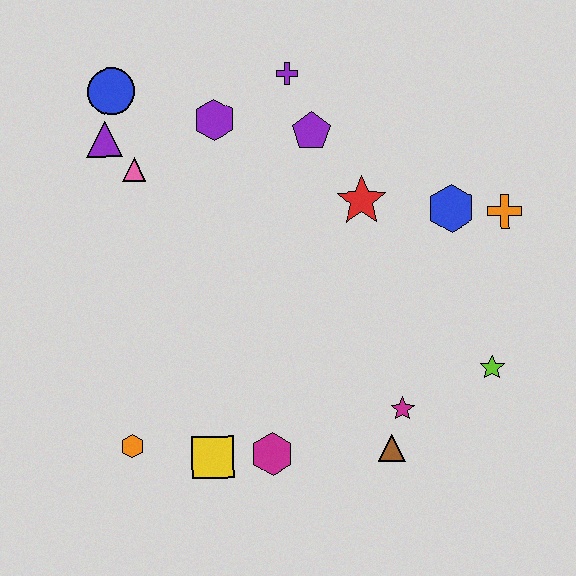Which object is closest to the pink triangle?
The purple triangle is closest to the pink triangle.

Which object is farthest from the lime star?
The blue circle is farthest from the lime star.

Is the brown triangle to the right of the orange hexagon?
Yes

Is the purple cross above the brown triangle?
Yes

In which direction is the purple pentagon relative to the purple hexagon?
The purple pentagon is to the right of the purple hexagon.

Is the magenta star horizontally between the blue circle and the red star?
No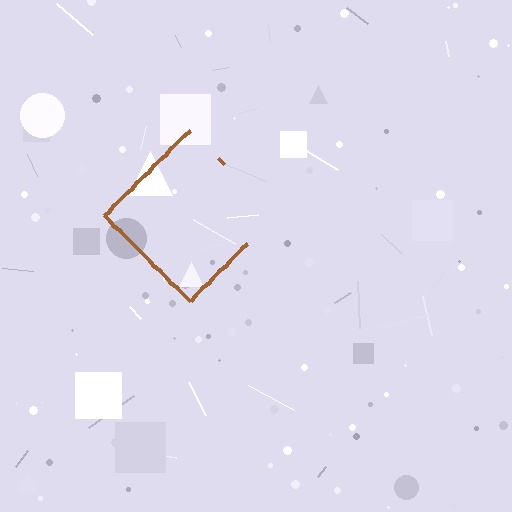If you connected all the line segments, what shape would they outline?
They would outline a diamond.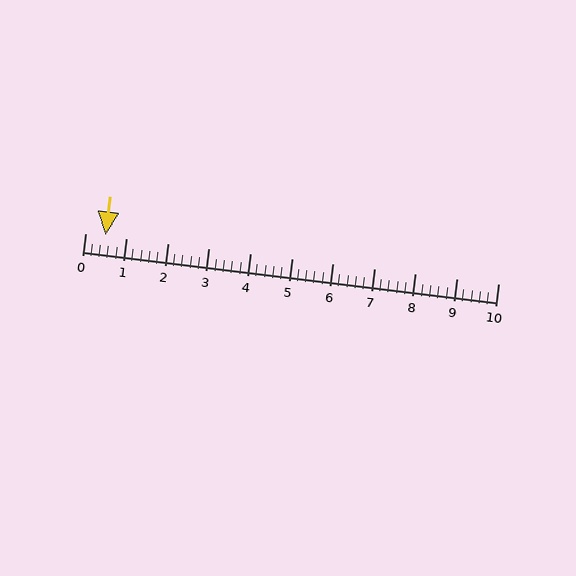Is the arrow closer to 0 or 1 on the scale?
The arrow is closer to 1.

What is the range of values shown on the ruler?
The ruler shows values from 0 to 10.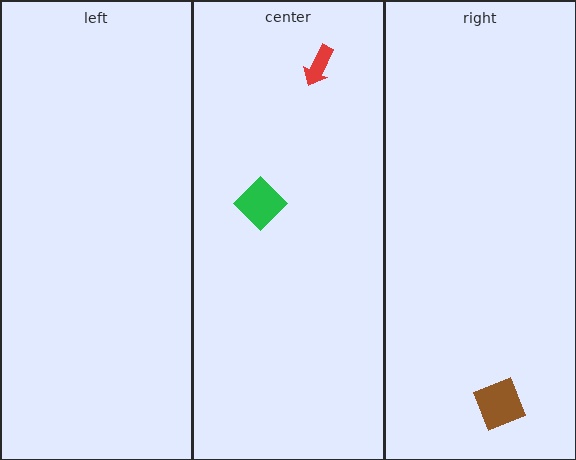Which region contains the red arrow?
The center region.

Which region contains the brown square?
The right region.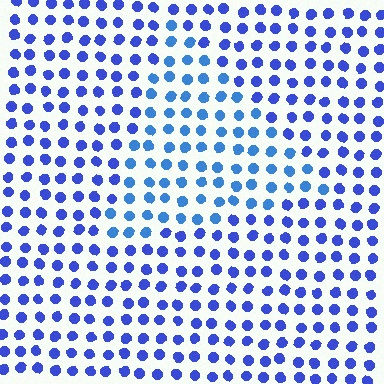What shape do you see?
I see a triangle.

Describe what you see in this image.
The image is filled with small blue elements in a uniform arrangement. A triangle-shaped region is visible where the elements are tinted to a slightly different hue, forming a subtle color boundary.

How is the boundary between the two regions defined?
The boundary is defined purely by a slight shift in hue (about 22 degrees). Spacing, size, and orientation are identical on both sides.